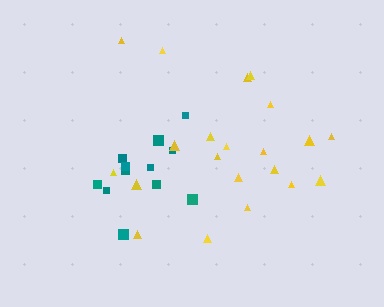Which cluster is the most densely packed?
Teal.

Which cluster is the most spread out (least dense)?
Yellow.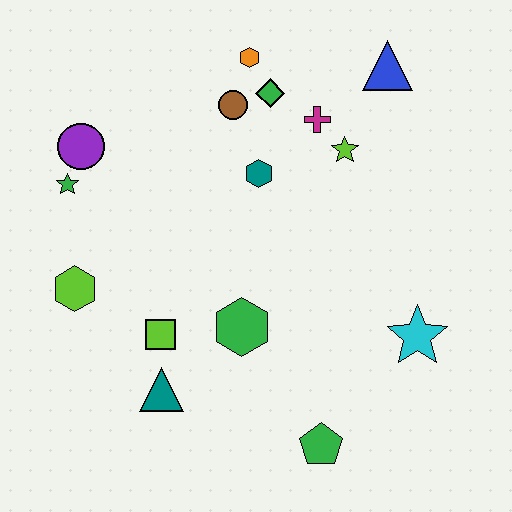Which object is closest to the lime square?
The teal triangle is closest to the lime square.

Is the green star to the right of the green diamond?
No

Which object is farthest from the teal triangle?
The blue triangle is farthest from the teal triangle.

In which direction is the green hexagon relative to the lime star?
The green hexagon is below the lime star.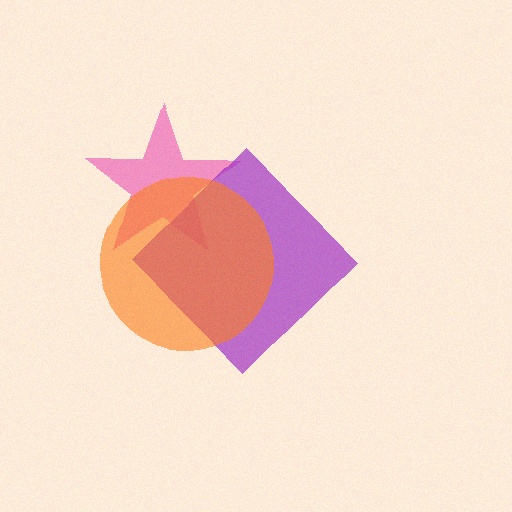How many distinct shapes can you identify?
There are 3 distinct shapes: a pink star, a purple diamond, an orange circle.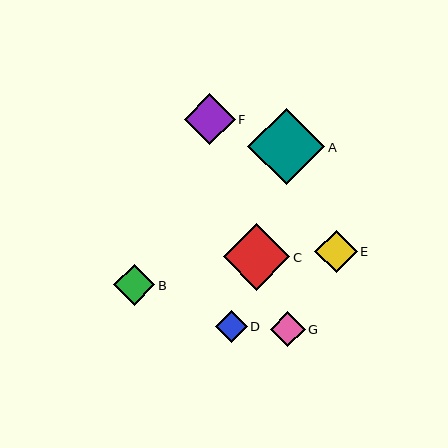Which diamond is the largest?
Diamond A is the largest with a size of approximately 77 pixels.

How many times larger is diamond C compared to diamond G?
Diamond C is approximately 1.9 times the size of diamond G.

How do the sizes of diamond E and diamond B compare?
Diamond E and diamond B are approximately the same size.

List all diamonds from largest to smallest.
From largest to smallest: A, C, F, E, B, G, D.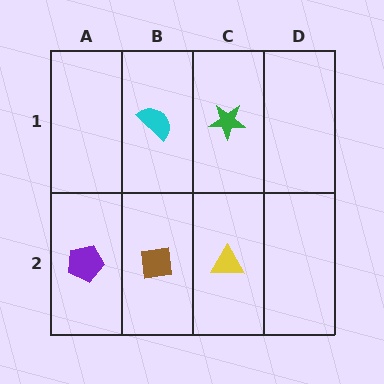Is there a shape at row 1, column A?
No, that cell is empty.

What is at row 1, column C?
A green star.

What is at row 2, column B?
A brown square.